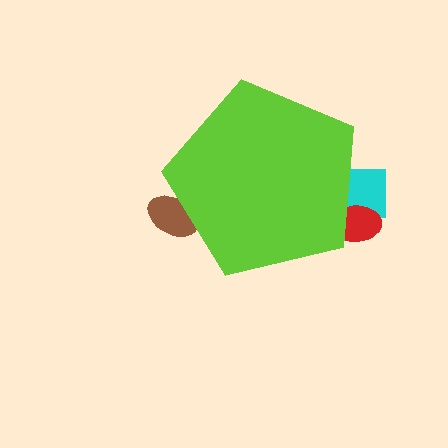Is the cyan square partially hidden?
Yes, the cyan square is partially hidden behind the lime pentagon.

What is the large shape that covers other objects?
A lime pentagon.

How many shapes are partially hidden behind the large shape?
3 shapes are partially hidden.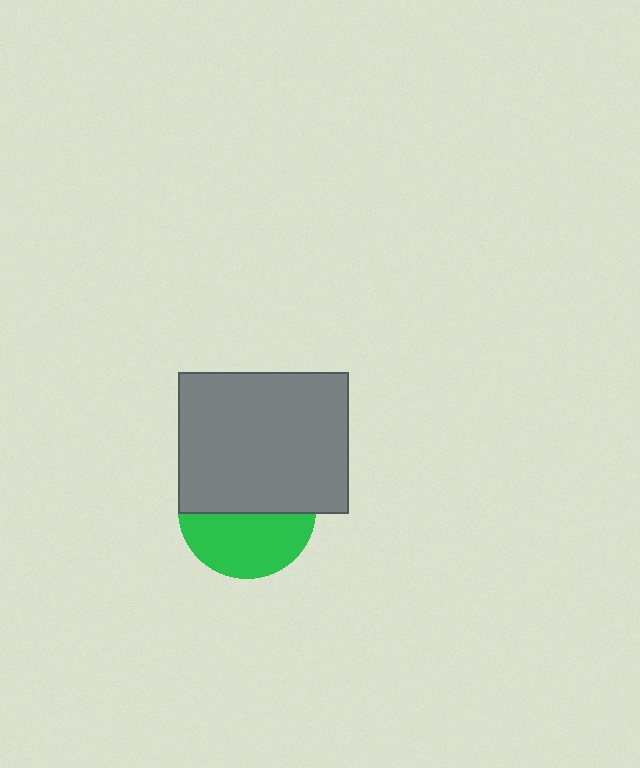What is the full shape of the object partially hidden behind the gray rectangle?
The partially hidden object is a green circle.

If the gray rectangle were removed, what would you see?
You would see the complete green circle.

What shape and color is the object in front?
The object in front is a gray rectangle.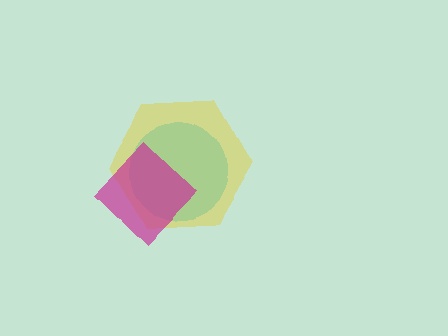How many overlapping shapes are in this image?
There are 3 overlapping shapes in the image.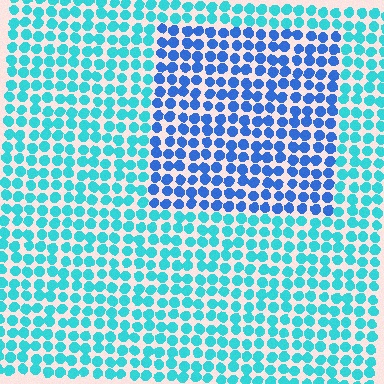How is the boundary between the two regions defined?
The boundary is defined purely by a slight shift in hue (about 38 degrees). Spacing, size, and orientation are identical on both sides.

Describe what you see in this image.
The image is filled with small cyan elements in a uniform arrangement. A rectangle-shaped region is visible where the elements are tinted to a slightly different hue, forming a subtle color boundary.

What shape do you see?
I see a rectangle.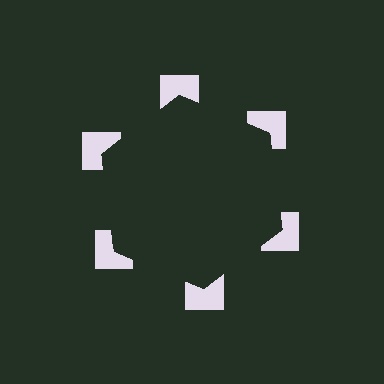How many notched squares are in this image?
There are 6 — one at each vertex of the illusory hexagon.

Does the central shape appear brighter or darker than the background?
It typically appears slightly darker than the background, even though no actual brightness change is drawn.